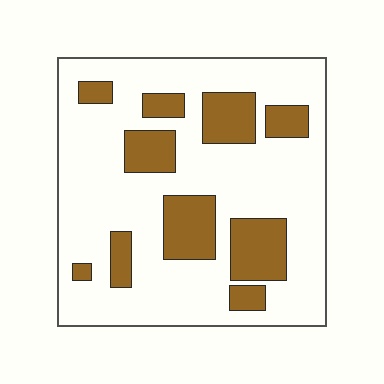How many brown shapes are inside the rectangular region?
10.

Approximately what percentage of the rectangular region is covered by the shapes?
Approximately 25%.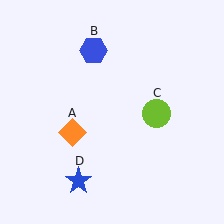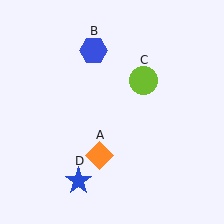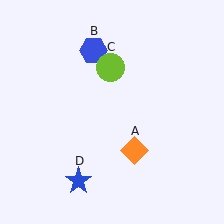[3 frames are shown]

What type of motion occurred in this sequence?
The orange diamond (object A), lime circle (object C) rotated counterclockwise around the center of the scene.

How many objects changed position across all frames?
2 objects changed position: orange diamond (object A), lime circle (object C).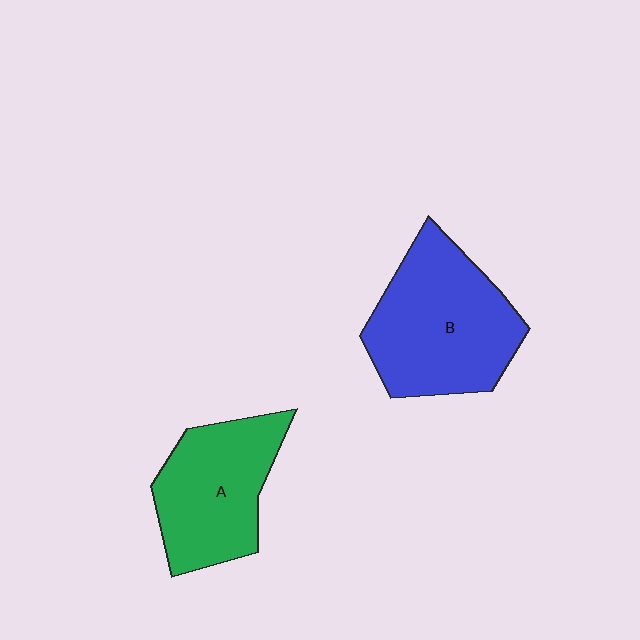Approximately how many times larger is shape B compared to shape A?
Approximately 1.3 times.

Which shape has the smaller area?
Shape A (green).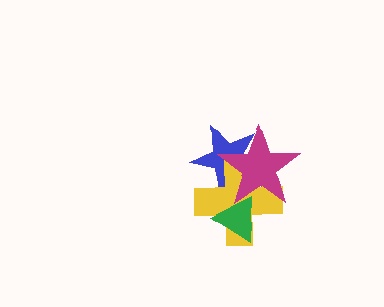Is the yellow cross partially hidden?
Yes, it is partially covered by another shape.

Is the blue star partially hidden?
Yes, it is partially covered by another shape.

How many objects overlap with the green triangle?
2 objects overlap with the green triangle.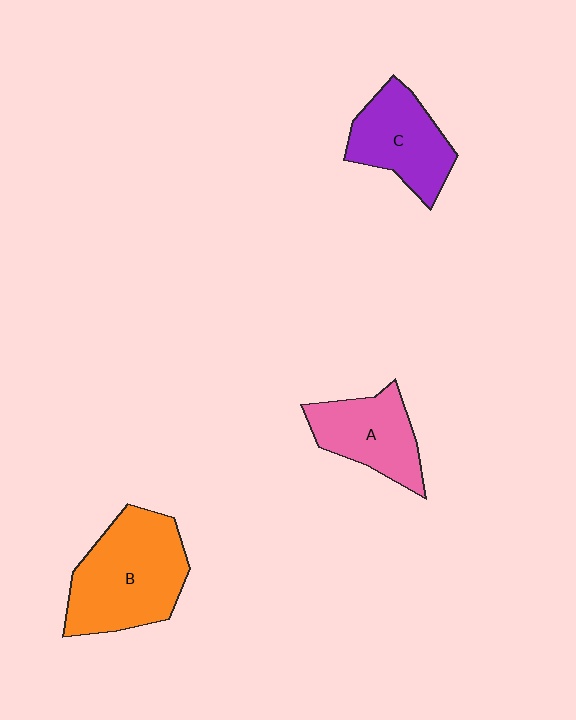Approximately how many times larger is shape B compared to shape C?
Approximately 1.5 times.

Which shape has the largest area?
Shape B (orange).